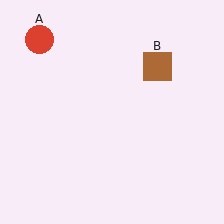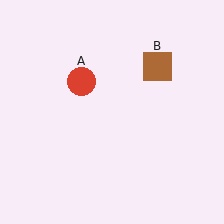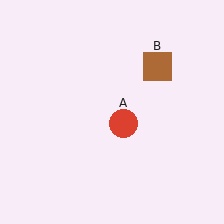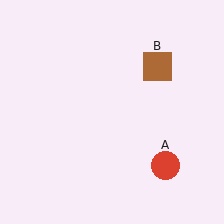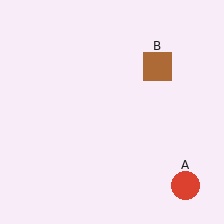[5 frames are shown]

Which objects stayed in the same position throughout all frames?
Brown square (object B) remained stationary.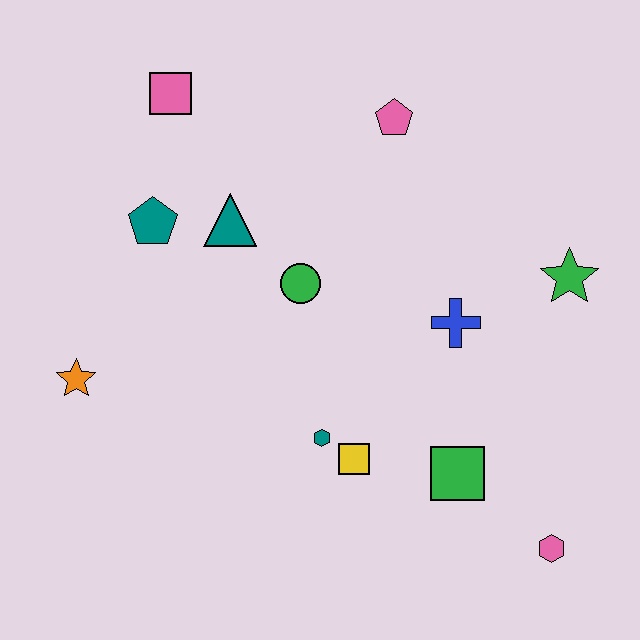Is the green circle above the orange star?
Yes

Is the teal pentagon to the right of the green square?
No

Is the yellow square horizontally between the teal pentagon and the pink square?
No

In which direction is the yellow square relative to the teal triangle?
The yellow square is below the teal triangle.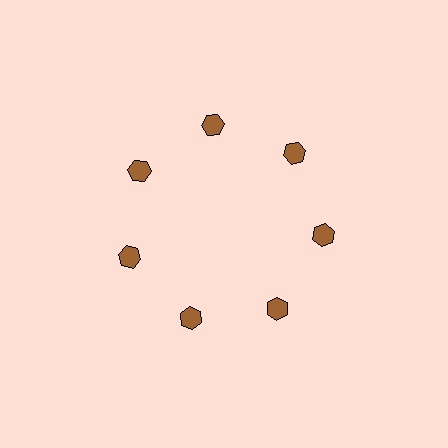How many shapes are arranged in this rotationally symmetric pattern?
There are 7 shapes, arranged in 7 groups of 1.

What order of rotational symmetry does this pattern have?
This pattern has 7-fold rotational symmetry.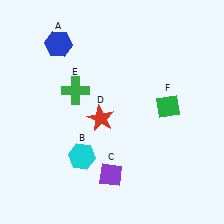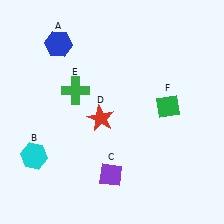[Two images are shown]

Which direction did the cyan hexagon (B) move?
The cyan hexagon (B) moved left.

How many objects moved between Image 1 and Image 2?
1 object moved between the two images.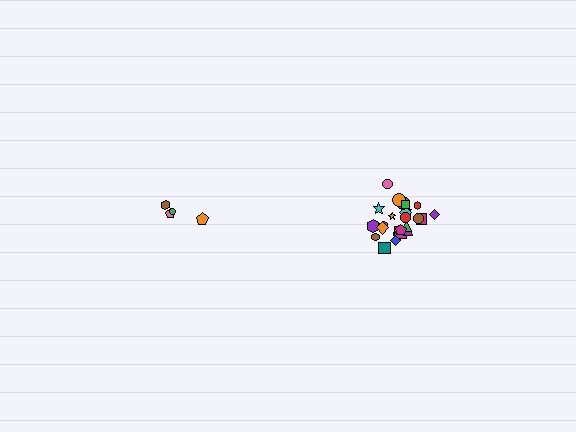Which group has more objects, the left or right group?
The right group.